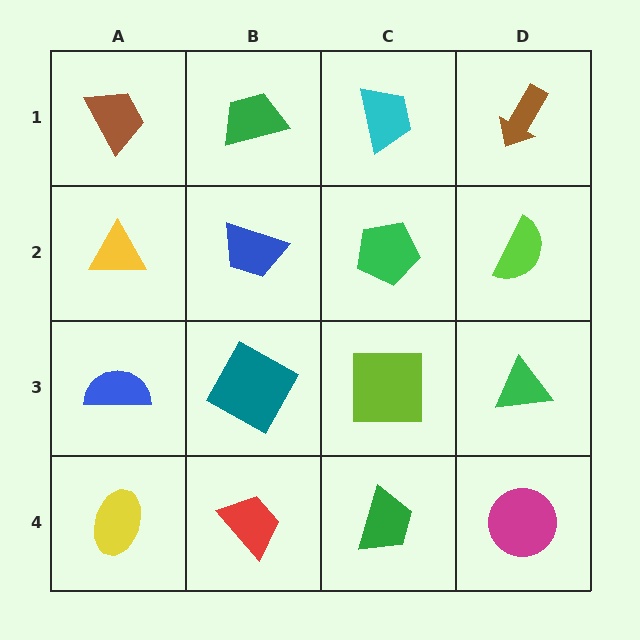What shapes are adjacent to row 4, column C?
A lime square (row 3, column C), a red trapezoid (row 4, column B), a magenta circle (row 4, column D).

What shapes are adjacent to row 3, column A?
A yellow triangle (row 2, column A), a yellow ellipse (row 4, column A), a teal square (row 3, column B).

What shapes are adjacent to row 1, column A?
A yellow triangle (row 2, column A), a green trapezoid (row 1, column B).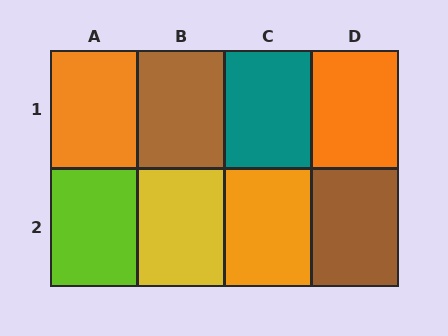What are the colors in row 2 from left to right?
Lime, yellow, orange, brown.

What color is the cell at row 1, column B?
Brown.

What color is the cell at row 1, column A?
Orange.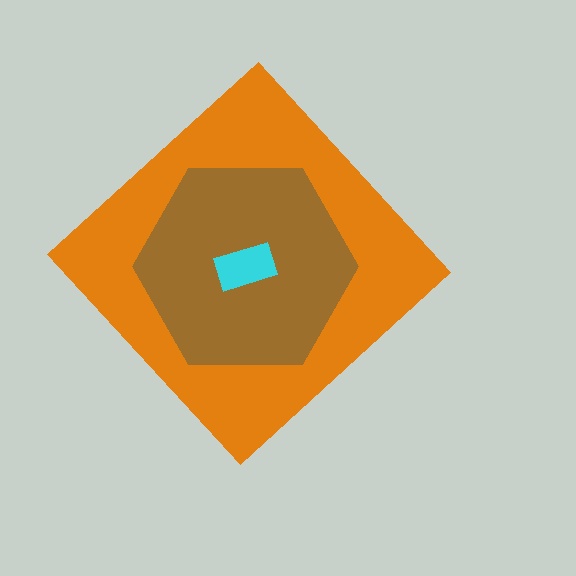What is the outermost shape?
The orange diamond.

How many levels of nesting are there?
3.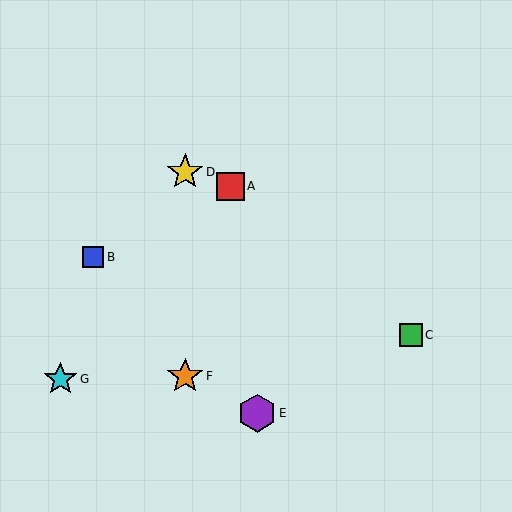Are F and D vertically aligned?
Yes, both are at x≈185.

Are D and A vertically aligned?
No, D is at x≈185 and A is at x≈230.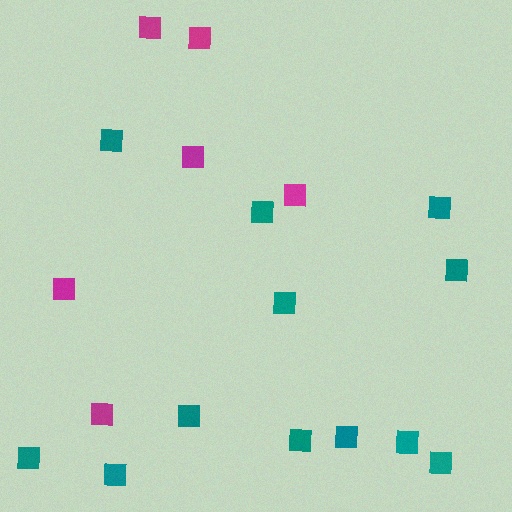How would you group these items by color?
There are 2 groups: one group of magenta squares (6) and one group of teal squares (12).